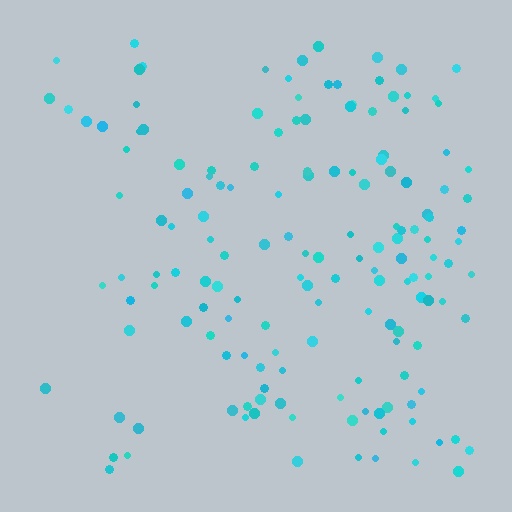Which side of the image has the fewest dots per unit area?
The left.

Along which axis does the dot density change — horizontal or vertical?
Horizontal.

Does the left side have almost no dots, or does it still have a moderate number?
Still a moderate number, just noticeably fewer than the right.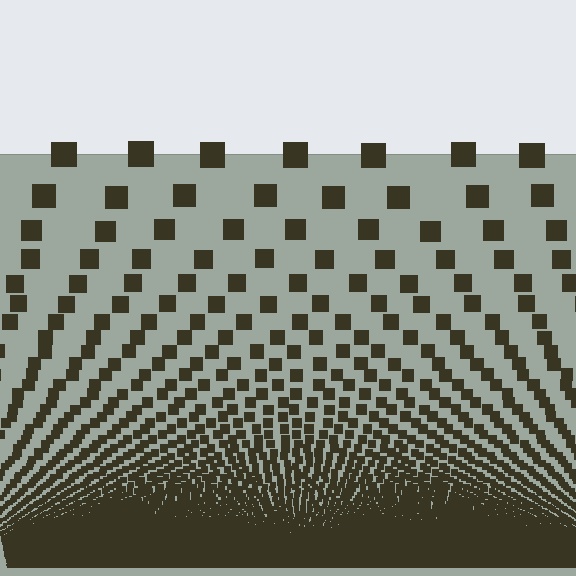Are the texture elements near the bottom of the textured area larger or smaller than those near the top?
Smaller. The gradient is inverted — elements near the bottom are smaller and denser.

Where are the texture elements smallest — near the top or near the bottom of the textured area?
Near the bottom.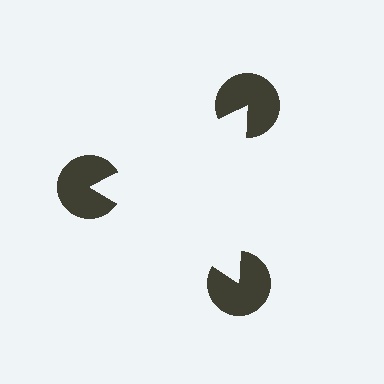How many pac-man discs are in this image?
There are 3 — one at each vertex of the illusory triangle.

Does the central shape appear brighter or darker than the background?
It typically appears slightly brighter than the background, even though no actual brightness change is drawn.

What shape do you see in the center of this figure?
An illusory triangle — its edges are inferred from the aligned wedge cuts in the pac-man discs, not physically drawn.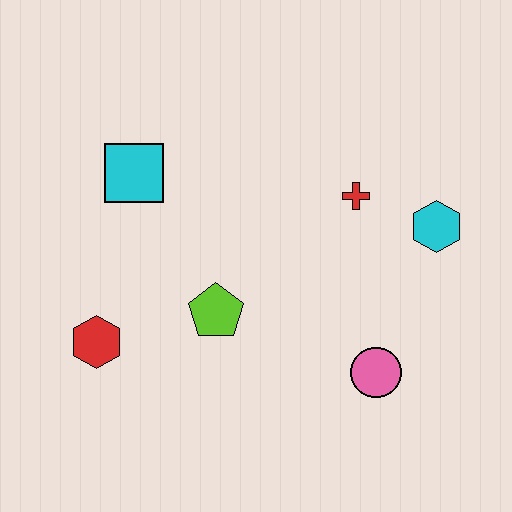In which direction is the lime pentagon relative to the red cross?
The lime pentagon is to the left of the red cross.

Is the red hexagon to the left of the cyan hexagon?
Yes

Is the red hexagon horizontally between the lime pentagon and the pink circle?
No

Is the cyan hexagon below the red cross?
Yes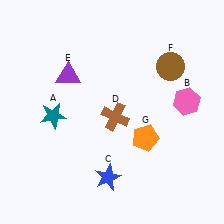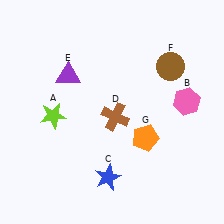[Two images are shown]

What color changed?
The star (A) changed from teal in Image 1 to lime in Image 2.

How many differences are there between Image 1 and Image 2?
There is 1 difference between the two images.